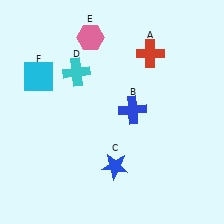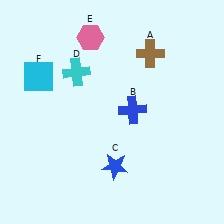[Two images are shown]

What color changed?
The cross (A) changed from red in Image 1 to brown in Image 2.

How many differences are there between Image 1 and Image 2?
There is 1 difference between the two images.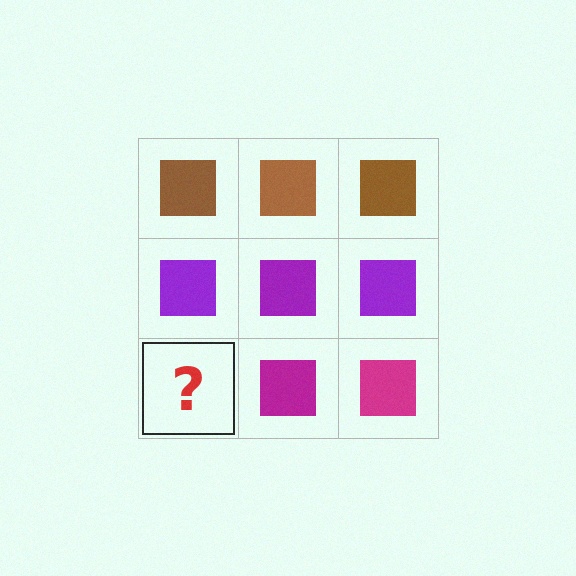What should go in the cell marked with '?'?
The missing cell should contain a magenta square.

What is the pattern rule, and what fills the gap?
The rule is that each row has a consistent color. The gap should be filled with a magenta square.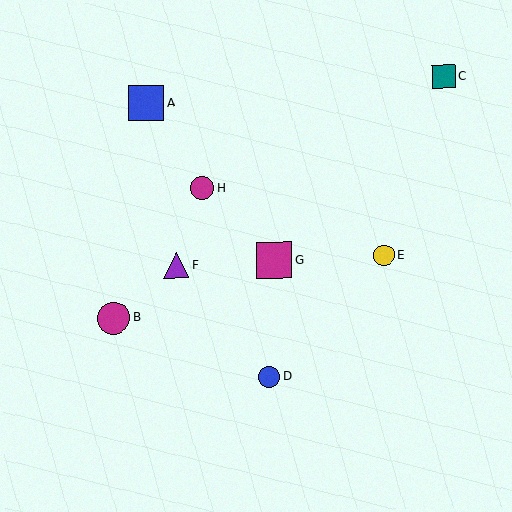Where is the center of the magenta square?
The center of the magenta square is at (274, 260).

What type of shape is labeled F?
Shape F is a purple triangle.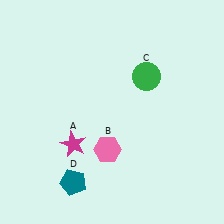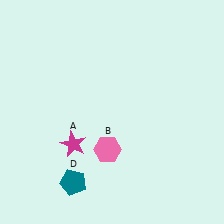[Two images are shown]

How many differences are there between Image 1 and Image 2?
There is 1 difference between the two images.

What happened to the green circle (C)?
The green circle (C) was removed in Image 2. It was in the top-right area of Image 1.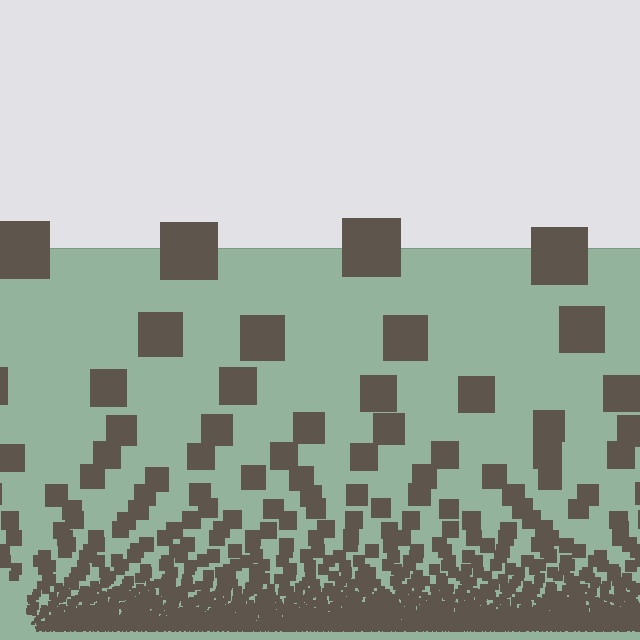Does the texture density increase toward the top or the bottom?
Density increases toward the bottom.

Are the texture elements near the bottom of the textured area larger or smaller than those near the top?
Smaller. The gradient is inverted — elements near the bottom are smaller and denser.